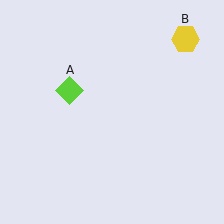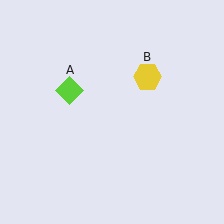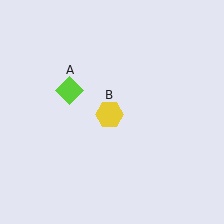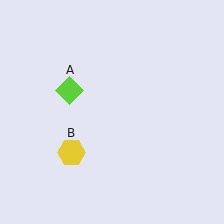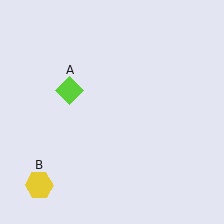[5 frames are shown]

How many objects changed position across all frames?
1 object changed position: yellow hexagon (object B).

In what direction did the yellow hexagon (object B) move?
The yellow hexagon (object B) moved down and to the left.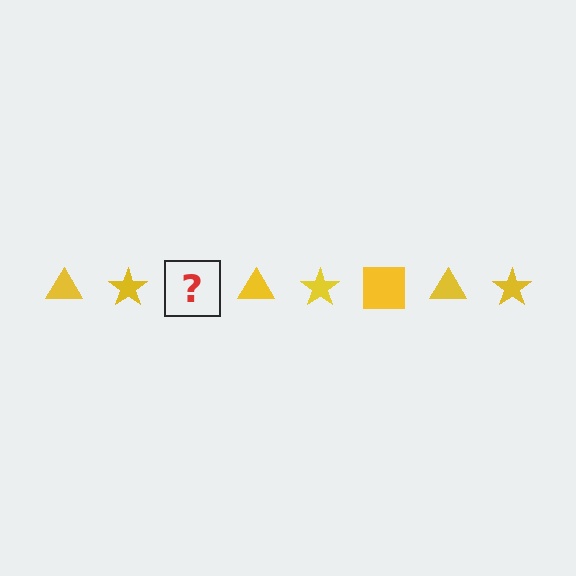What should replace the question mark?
The question mark should be replaced with a yellow square.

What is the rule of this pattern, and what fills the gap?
The rule is that the pattern cycles through triangle, star, square shapes in yellow. The gap should be filled with a yellow square.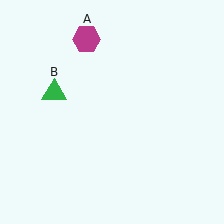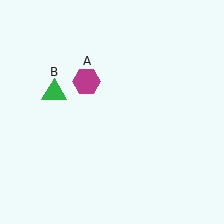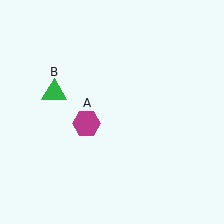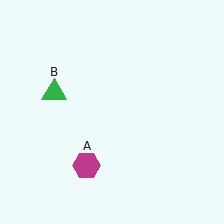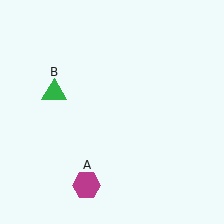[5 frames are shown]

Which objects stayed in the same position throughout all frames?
Green triangle (object B) remained stationary.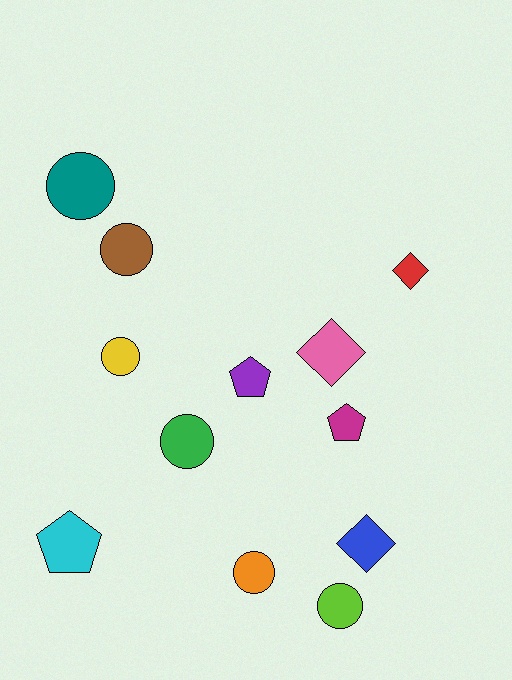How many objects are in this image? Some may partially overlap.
There are 12 objects.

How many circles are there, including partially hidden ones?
There are 6 circles.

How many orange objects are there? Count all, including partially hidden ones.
There is 1 orange object.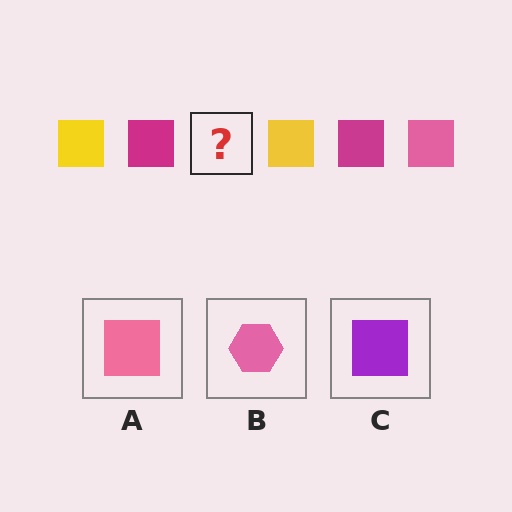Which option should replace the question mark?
Option A.